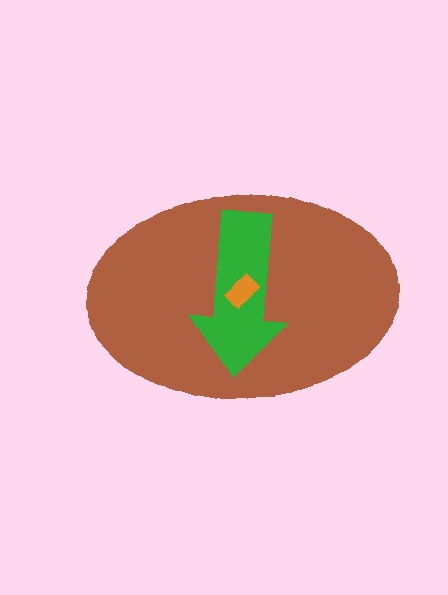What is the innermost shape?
The orange rectangle.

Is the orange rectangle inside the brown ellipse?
Yes.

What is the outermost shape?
The brown ellipse.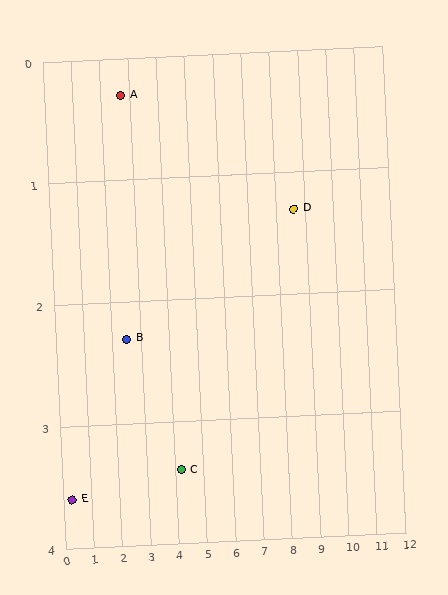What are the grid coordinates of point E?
Point E is at approximately (0.3, 3.6).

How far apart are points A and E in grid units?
Points A and E are about 4.1 grid units apart.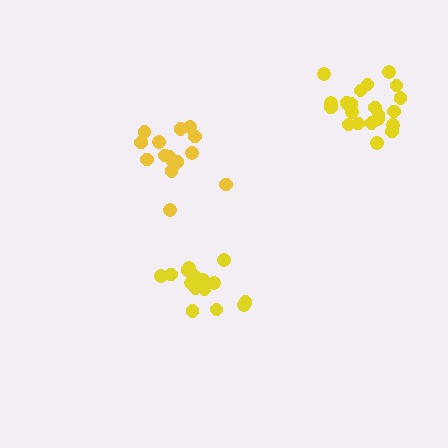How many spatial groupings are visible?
There are 3 spatial groupings.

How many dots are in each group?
Group 1: 17 dots, Group 2: 15 dots, Group 3: 21 dots (53 total).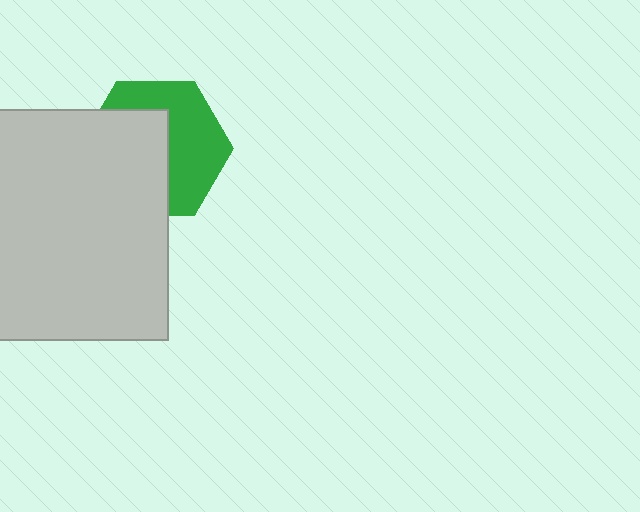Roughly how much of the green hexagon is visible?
About half of it is visible (roughly 49%).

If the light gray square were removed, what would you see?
You would see the complete green hexagon.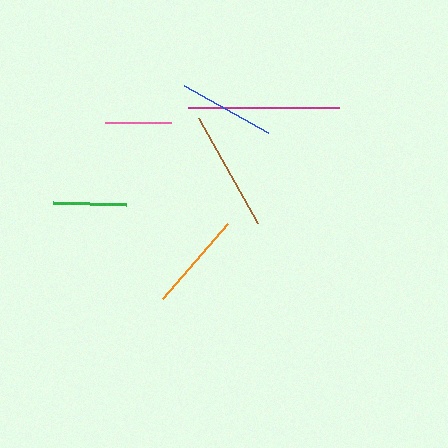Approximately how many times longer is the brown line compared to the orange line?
The brown line is approximately 1.2 times the length of the orange line.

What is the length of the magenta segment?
The magenta segment is approximately 151 pixels long.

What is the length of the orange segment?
The orange segment is approximately 99 pixels long.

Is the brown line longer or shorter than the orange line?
The brown line is longer than the orange line.